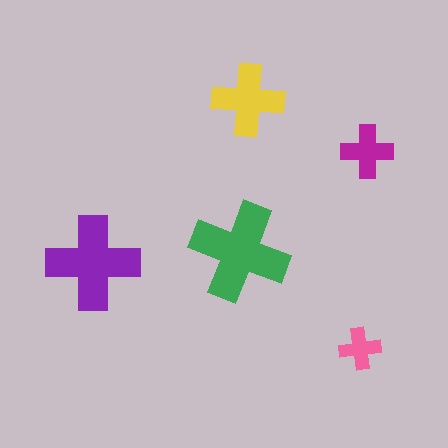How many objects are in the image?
There are 5 objects in the image.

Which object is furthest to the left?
The purple cross is leftmost.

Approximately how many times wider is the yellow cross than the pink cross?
About 1.5 times wider.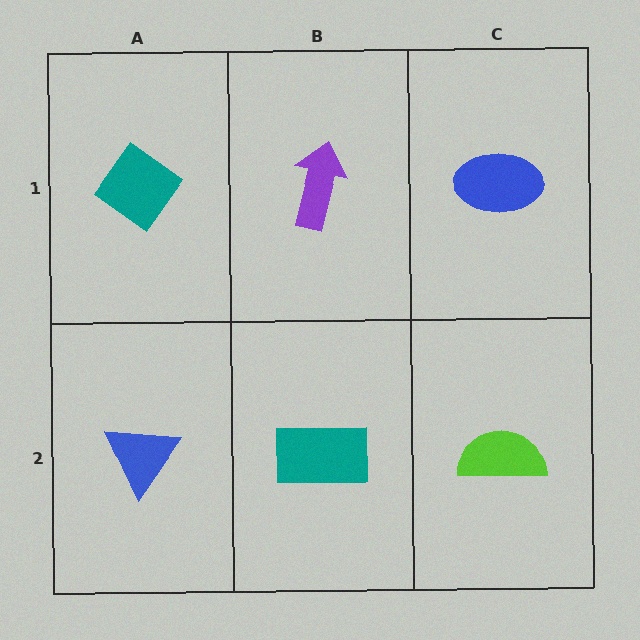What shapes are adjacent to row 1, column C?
A lime semicircle (row 2, column C), a purple arrow (row 1, column B).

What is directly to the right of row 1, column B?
A blue ellipse.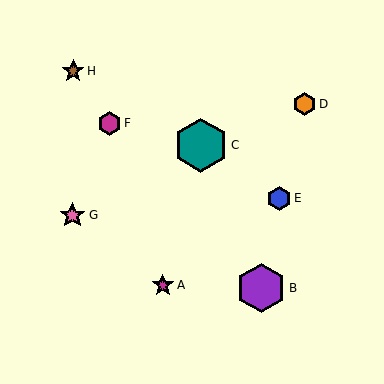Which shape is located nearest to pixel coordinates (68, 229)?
The pink star (labeled G) at (72, 215) is nearest to that location.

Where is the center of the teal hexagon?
The center of the teal hexagon is at (201, 145).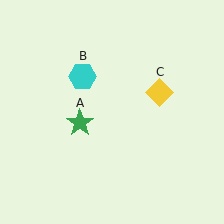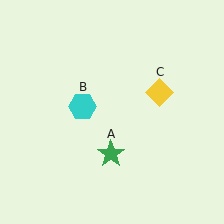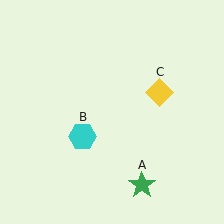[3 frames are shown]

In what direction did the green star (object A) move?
The green star (object A) moved down and to the right.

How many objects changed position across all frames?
2 objects changed position: green star (object A), cyan hexagon (object B).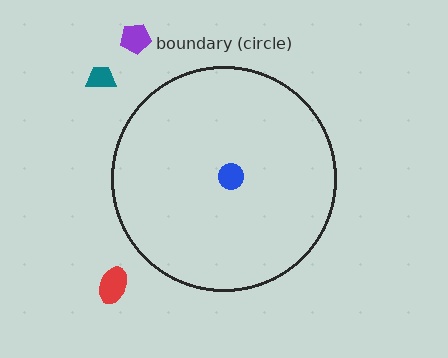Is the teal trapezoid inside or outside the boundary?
Outside.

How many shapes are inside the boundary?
1 inside, 3 outside.